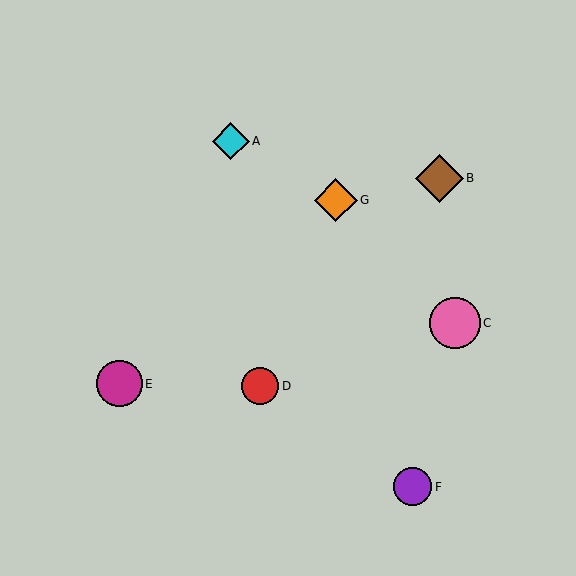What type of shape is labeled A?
Shape A is a cyan diamond.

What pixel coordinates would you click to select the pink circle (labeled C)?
Click at (455, 323) to select the pink circle C.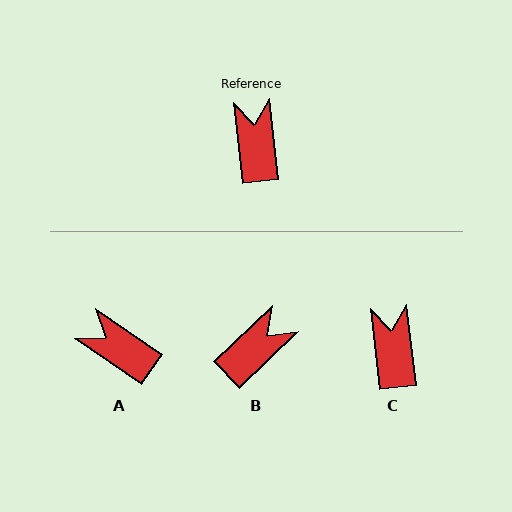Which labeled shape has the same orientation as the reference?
C.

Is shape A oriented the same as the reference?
No, it is off by about 49 degrees.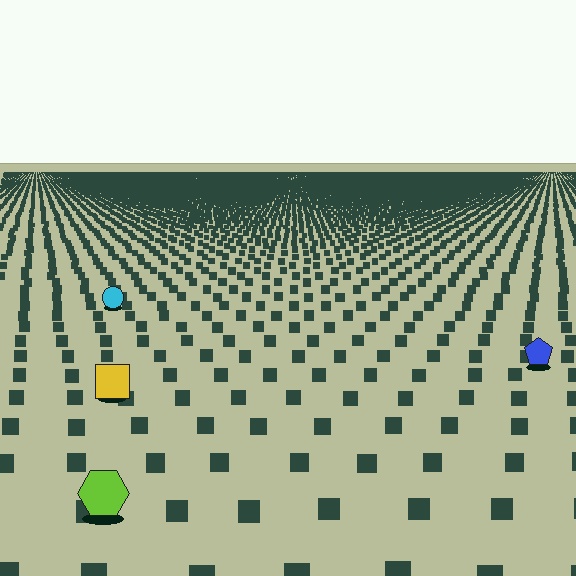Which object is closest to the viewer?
The lime hexagon is closest. The texture marks near it are larger and more spread out.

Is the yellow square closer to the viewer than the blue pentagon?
Yes. The yellow square is closer — you can tell from the texture gradient: the ground texture is coarser near it.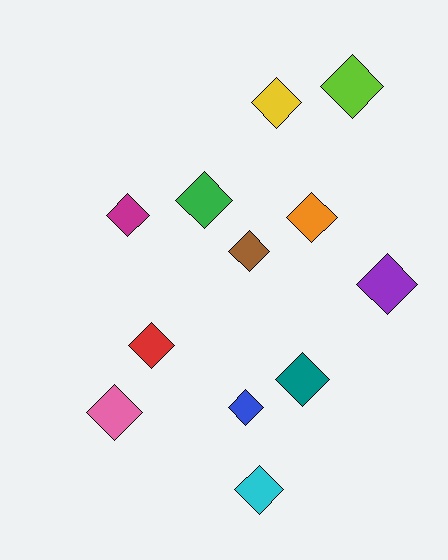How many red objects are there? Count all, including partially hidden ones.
There is 1 red object.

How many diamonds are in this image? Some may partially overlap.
There are 12 diamonds.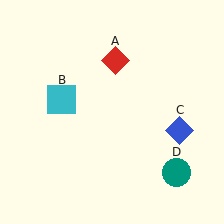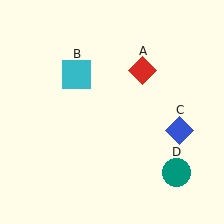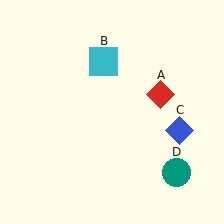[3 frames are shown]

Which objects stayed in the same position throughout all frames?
Blue diamond (object C) and teal circle (object D) remained stationary.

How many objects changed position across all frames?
2 objects changed position: red diamond (object A), cyan square (object B).